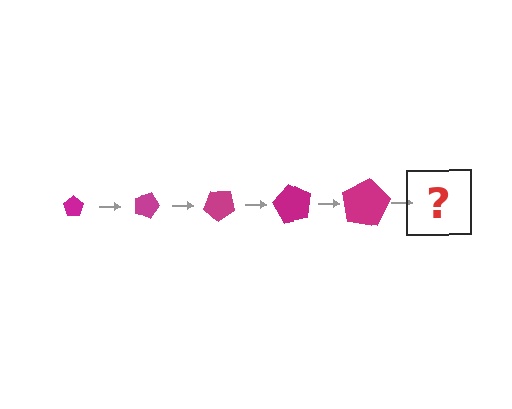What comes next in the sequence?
The next element should be a pentagon, larger than the previous one and rotated 100 degrees from the start.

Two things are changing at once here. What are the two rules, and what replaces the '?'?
The two rules are that the pentagon grows larger each step and it rotates 20 degrees each step. The '?' should be a pentagon, larger than the previous one and rotated 100 degrees from the start.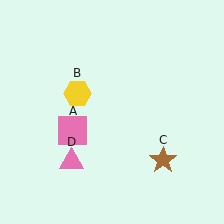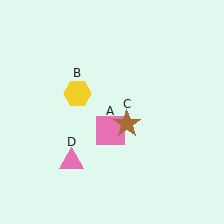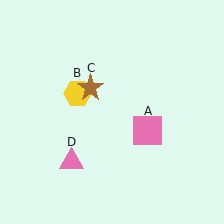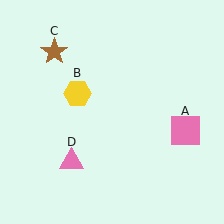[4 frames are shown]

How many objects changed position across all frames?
2 objects changed position: pink square (object A), brown star (object C).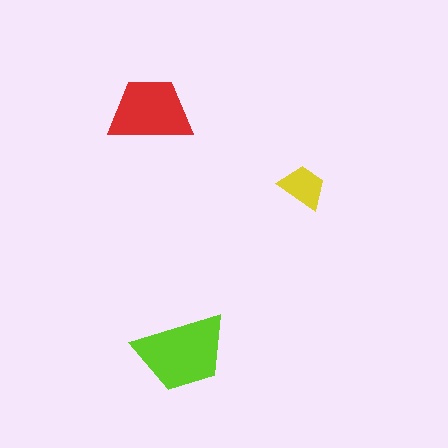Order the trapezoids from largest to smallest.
the lime one, the red one, the yellow one.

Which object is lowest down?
The lime trapezoid is bottommost.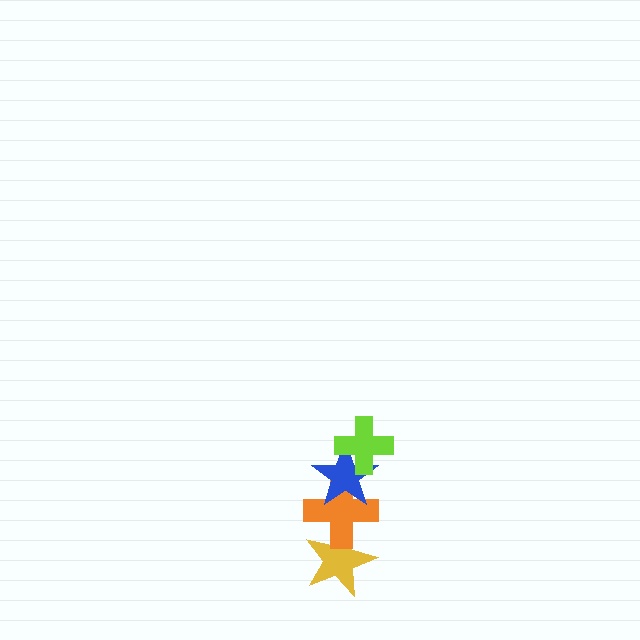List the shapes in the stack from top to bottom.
From top to bottom: the lime cross, the blue star, the orange cross, the yellow star.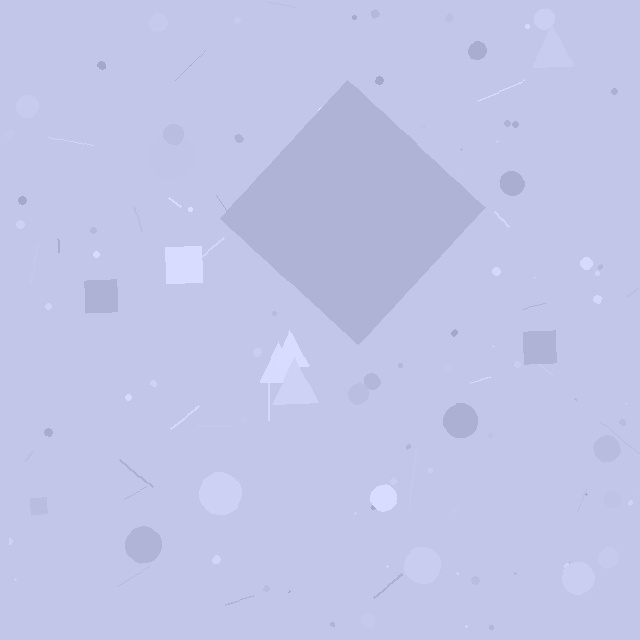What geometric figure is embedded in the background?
A diamond is embedded in the background.